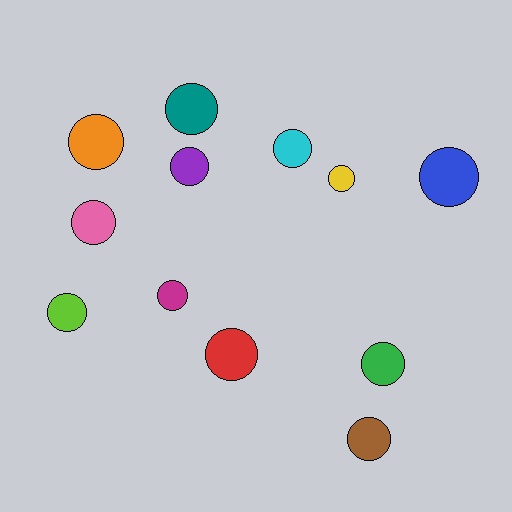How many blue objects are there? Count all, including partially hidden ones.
There is 1 blue object.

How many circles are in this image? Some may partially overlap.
There are 12 circles.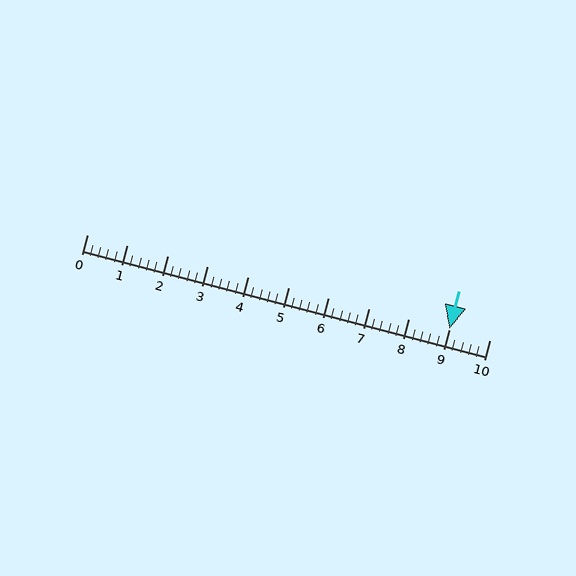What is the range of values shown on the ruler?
The ruler shows values from 0 to 10.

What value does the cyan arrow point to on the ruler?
The cyan arrow points to approximately 9.0.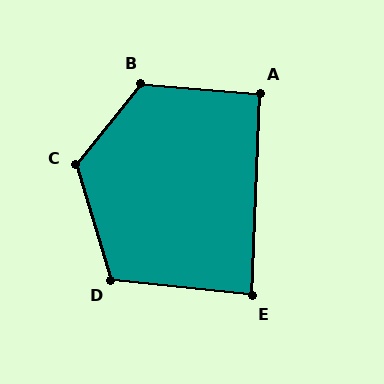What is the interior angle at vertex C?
Approximately 124 degrees (obtuse).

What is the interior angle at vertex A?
Approximately 93 degrees (approximately right).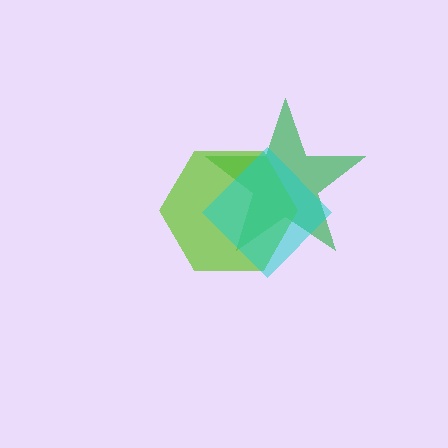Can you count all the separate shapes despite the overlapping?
Yes, there are 3 separate shapes.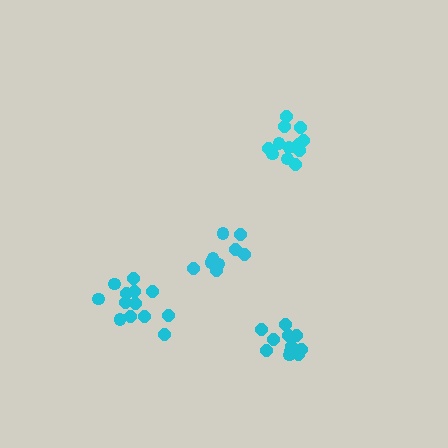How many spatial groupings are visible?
There are 4 spatial groupings.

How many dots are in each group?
Group 1: 11 dots, Group 2: 9 dots, Group 3: 12 dots, Group 4: 13 dots (45 total).